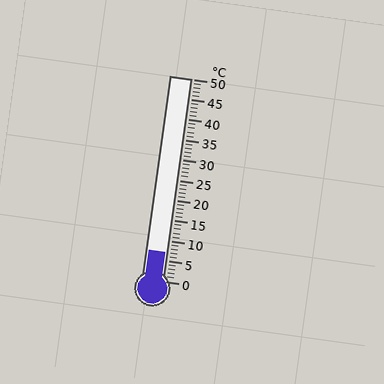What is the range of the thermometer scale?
The thermometer scale ranges from 0°C to 50°C.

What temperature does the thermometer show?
The thermometer shows approximately 7°C.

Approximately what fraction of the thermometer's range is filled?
The thermometer is filled to approximately 15% of its range.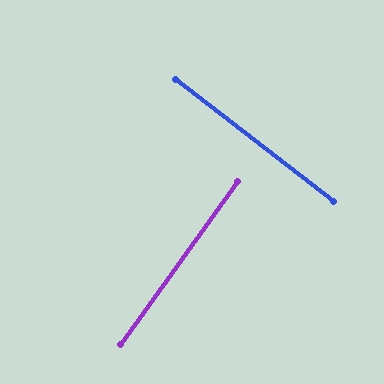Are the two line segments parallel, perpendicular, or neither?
Perpendicular — they meet at approximately 88°.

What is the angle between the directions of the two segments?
Approximately 88 degrees.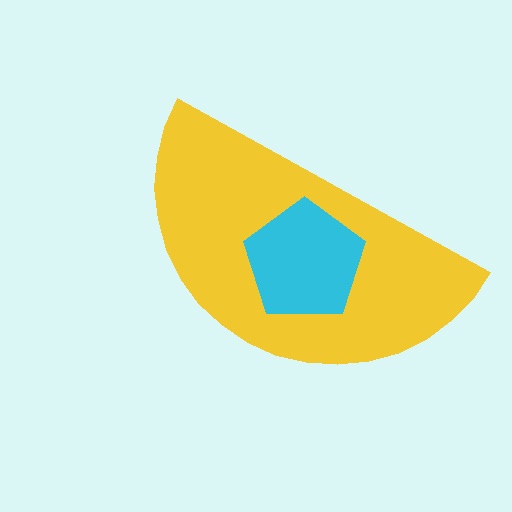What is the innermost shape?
The cyan pentagon.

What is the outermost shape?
The yellow semicircle.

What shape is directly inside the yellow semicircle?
The cyan pentagon.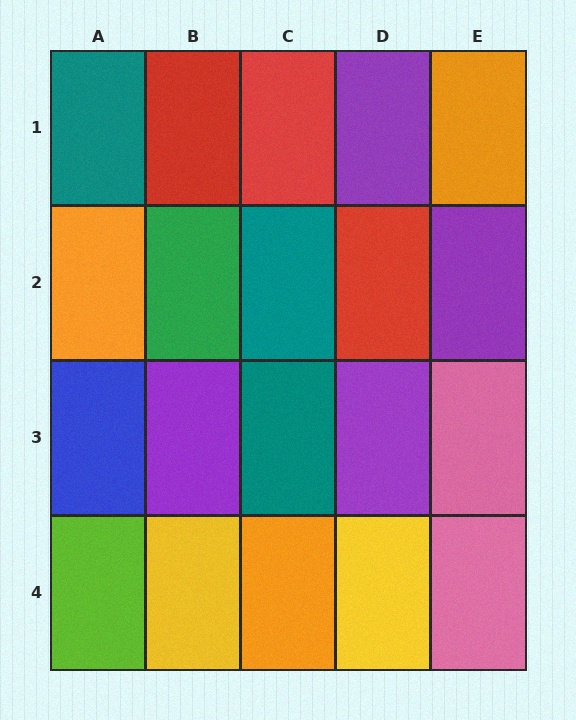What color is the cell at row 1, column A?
Teal.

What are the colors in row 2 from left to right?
Orange, green, teal, red, purple.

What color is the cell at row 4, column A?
Lime.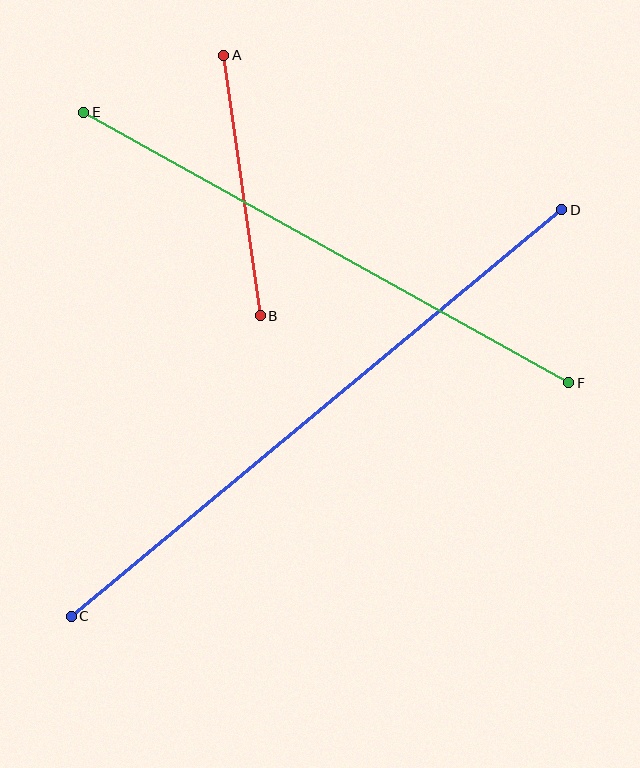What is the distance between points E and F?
The distance is approximately 555 pixels.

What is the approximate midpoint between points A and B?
The midpoint is at approximately (242, 185) pixels.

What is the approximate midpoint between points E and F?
The midpoint is at approximately (326, 248) pixels.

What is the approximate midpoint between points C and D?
The midpoint is at approximately (316, 413) pixels.